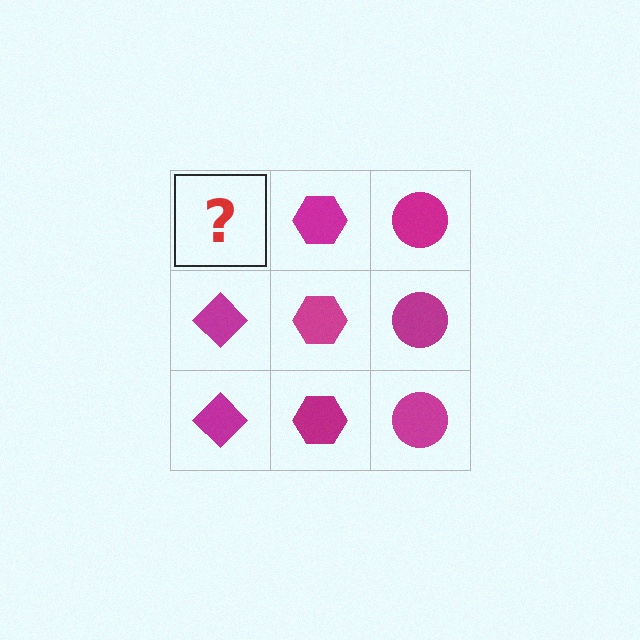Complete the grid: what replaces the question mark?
The question mark should be replaced with a magenta diamond.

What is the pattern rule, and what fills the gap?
The rule is that each column has a consistent shape. The gap should be filled with a magenta diamond.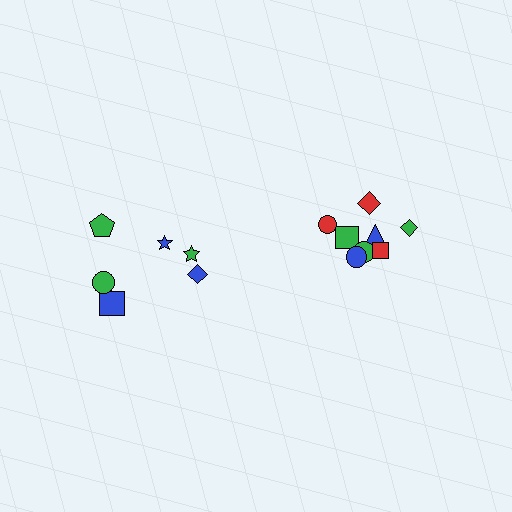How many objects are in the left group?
There are 6 objects.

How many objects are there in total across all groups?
There are 14 objects.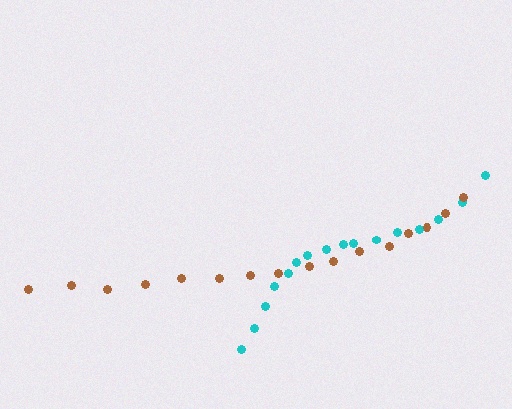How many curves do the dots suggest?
There are 2 distinct paths.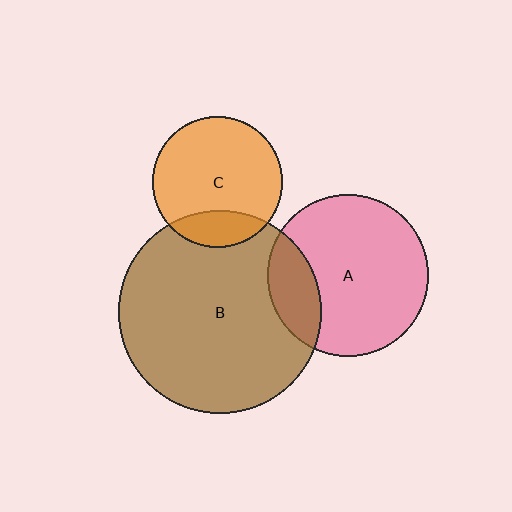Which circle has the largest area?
Circle B (brown).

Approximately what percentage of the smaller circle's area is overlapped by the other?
Approximately 20%.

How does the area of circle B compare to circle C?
Approximately 2.4 times.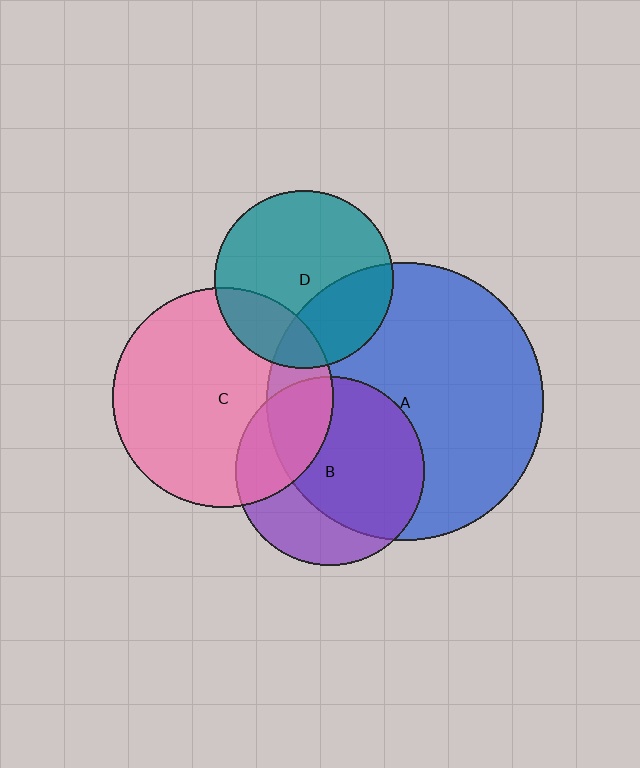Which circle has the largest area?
Circle A (blue).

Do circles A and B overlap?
Yes.